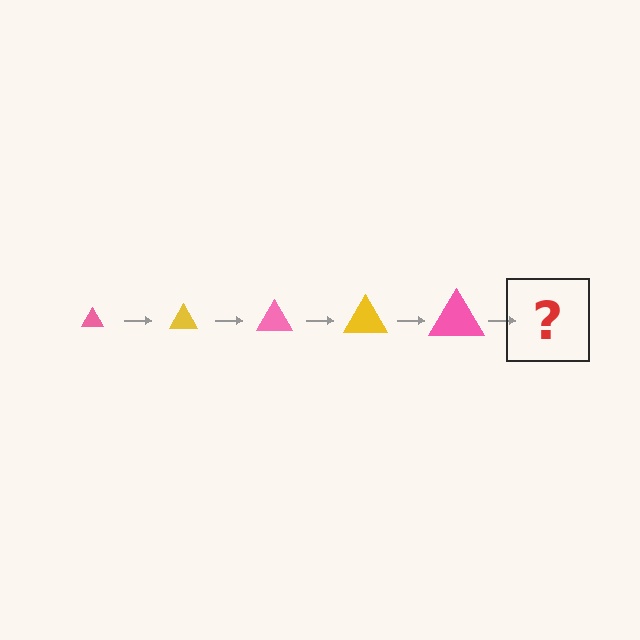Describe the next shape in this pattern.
It should be a yellow triangle, larger than the previous one.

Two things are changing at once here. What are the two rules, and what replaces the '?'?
The two rules are that the triangle grows larger each step and the color cycles through pink and yellow. The '?' should be a yellow triangle, larger than the previous one.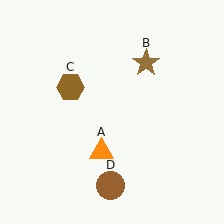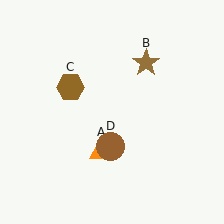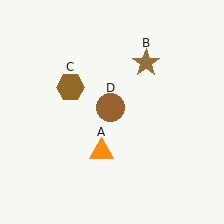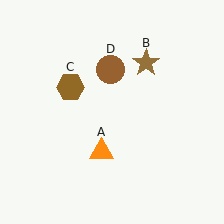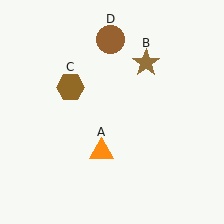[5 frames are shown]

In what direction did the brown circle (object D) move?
The brown circle (object D) moved up.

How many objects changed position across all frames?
1 object changed position: brown circle (object D).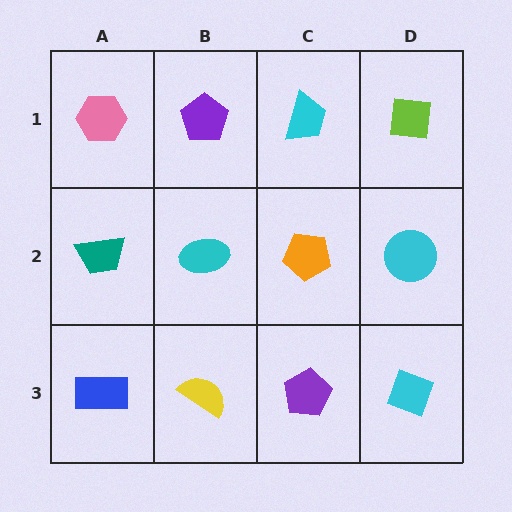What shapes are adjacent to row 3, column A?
A teal trapezoid (row 2, column A), a yellow semicircle (row 3, column B).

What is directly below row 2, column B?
A yellow semicircle.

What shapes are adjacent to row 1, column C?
An orange pentagon (row 2, column C), a purple pentagon (row 1, column B), a lime square (row 1, column D).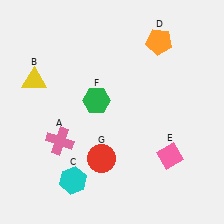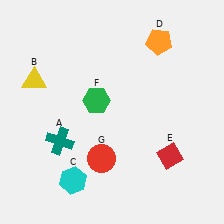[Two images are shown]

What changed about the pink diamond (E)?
In Image 1, E is pink. In Image 2, it changed to red.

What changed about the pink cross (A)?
In Image 1, A is pink. In Image 2, it changed to teal.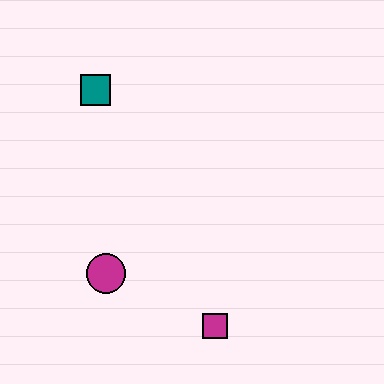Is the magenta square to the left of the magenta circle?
No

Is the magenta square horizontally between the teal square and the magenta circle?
No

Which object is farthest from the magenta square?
The teal square is farthest from the magenta square.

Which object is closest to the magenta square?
The magenta circle is closest to the magenta square.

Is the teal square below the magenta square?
No